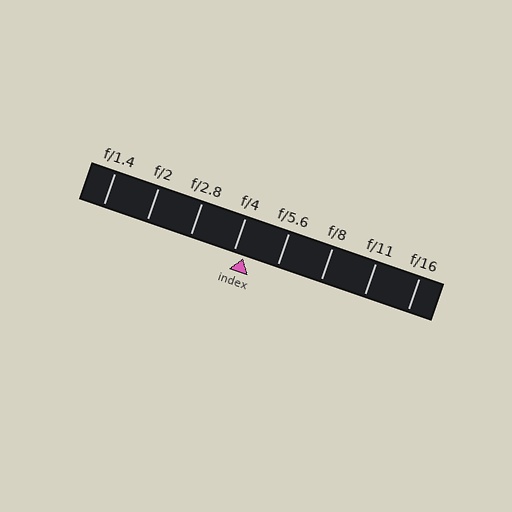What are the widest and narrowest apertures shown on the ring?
The widest aperture shown is f/1.4 and the narrowest is f/16.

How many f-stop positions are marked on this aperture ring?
There are 8 f-stop positions marked.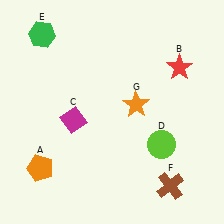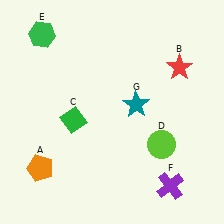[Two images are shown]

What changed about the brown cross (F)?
In Image 1, F is brown. In Image 2, it changed to purple.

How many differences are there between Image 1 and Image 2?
There are 3 differences between the two images.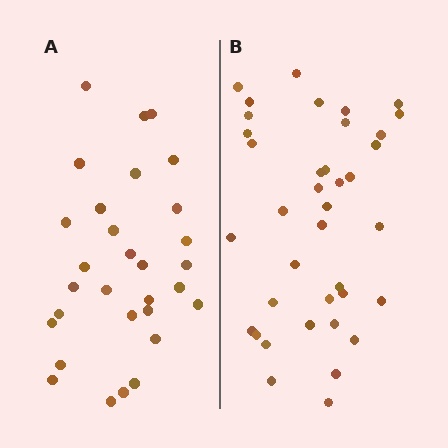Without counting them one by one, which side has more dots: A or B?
Region B (the right region) has more dots.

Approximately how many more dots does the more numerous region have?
Region B has roughly 8 or so more dots than region A.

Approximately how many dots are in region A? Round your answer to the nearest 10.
About 30 dots.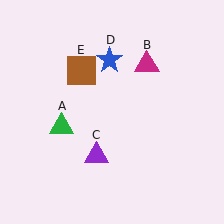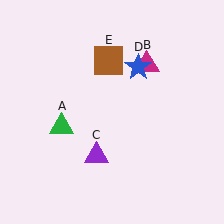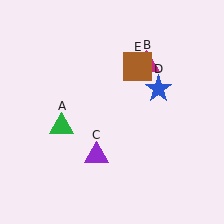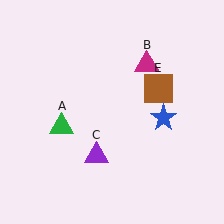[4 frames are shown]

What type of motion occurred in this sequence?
The blue star (object D), brown square (object E) rotated clockwise around the center of the scene.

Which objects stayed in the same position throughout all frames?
Green triangle (object A) and magenta triangle (object B) and purple triangle (object C) remained stationary.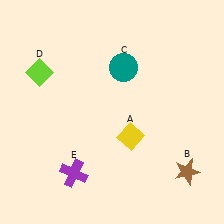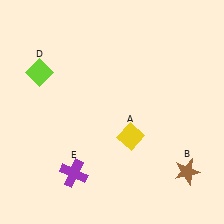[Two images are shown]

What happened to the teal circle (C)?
The teal circle (C) was removed in Image 2. It was in the top-right area of Image 1.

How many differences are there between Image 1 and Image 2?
There is 1 difference between the two images.